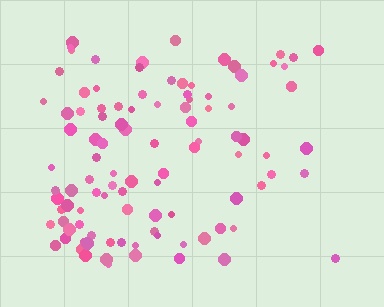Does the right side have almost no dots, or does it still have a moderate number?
Still a moderate number, just noticeably fewer than the left.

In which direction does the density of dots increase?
From right to left, with the left side densest.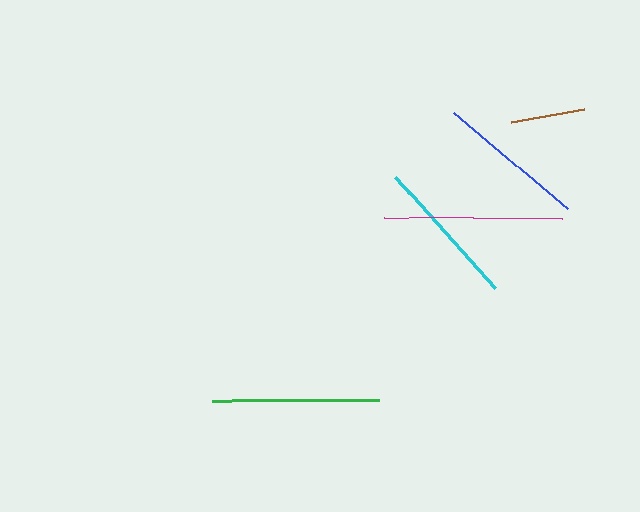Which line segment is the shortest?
The brown line is the shortest at approximately 74 pixels.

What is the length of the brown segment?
The brown segment is approximately 74 pixels long.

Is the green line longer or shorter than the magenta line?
The magenta line is longer than the green line.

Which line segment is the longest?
The magenta line is the longest at approximately 177 pixels.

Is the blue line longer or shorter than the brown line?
The blue line is longer than the brown line.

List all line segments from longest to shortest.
From longest to shortest: magenta, green, cyan, blue, brown.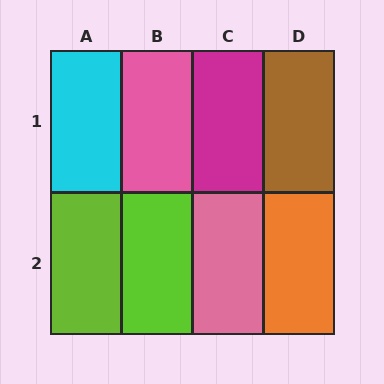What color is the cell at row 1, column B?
Pink.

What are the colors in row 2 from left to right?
Lime, lime, pink, orange.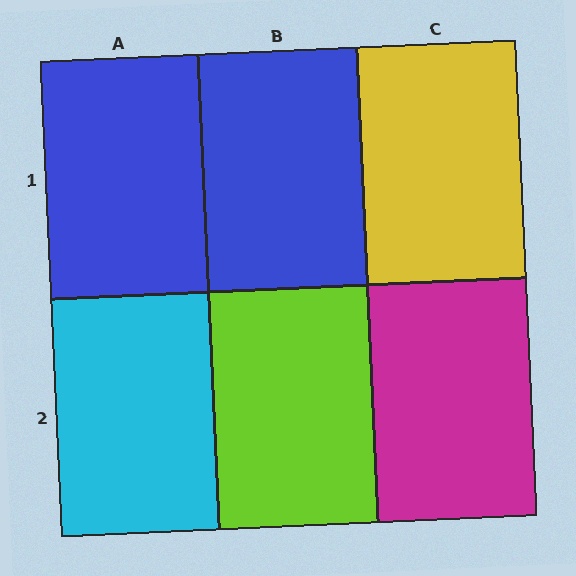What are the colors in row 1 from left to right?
Blue, blue, yellow.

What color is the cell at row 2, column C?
Magenta.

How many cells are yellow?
1 cell is yellow.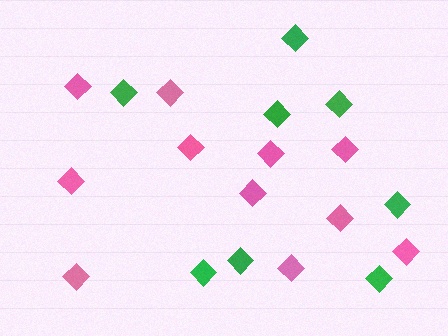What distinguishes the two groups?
There are 2 groups: one group of pink diamonds (11) and one group of green diamonds (8).